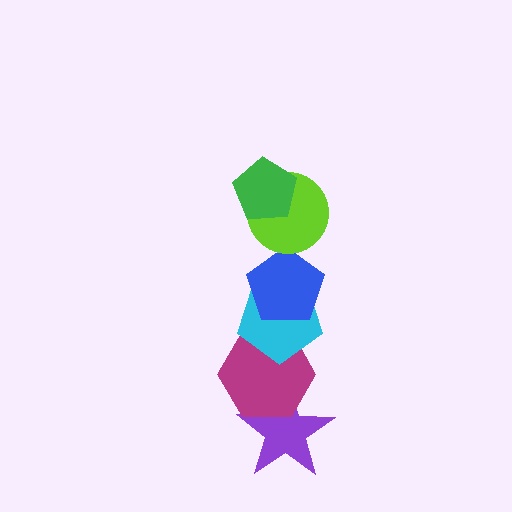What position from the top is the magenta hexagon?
The magenta hexagon is 5th from the top.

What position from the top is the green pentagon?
The green pentagon is 1st from the top.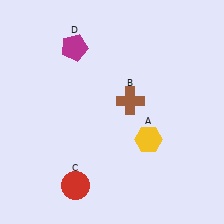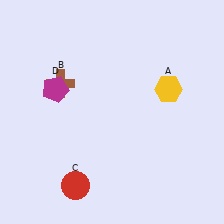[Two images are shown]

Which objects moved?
The objects that moved are: the yellow hexagon (A), the brown cross (B), the magenta pentagon (D).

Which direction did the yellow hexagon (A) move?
The yellow hexagon (A) moved up.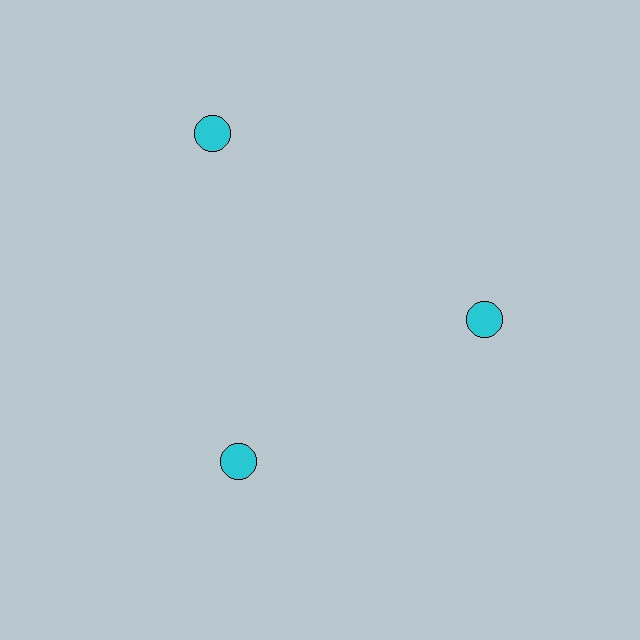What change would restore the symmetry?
The symmetry would be restored by moving it inward, back onto the ring so that all 3 circles sit at equal angles and equal distance from the center.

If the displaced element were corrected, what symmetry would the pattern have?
It would have 3-fold rotational symmetry — the pattern would map onto itself every 120 degrees.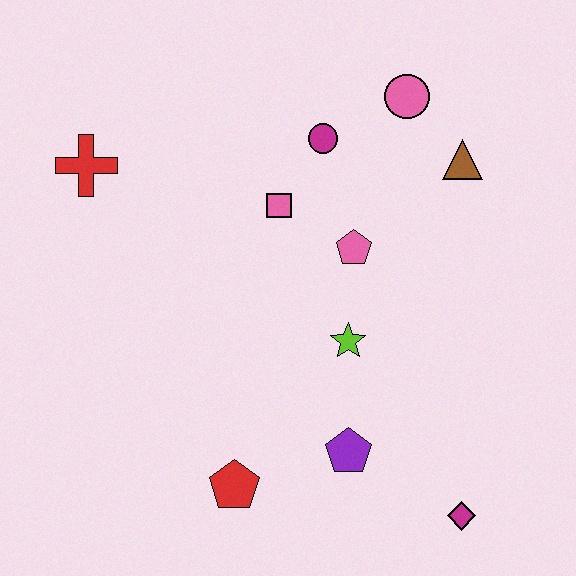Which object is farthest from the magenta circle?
The magenta diamond is farthest from the magenta circle.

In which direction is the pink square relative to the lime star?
The pink square is above the lime star.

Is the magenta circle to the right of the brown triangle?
No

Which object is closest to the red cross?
The pink square is closest to the red cross.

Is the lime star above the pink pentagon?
No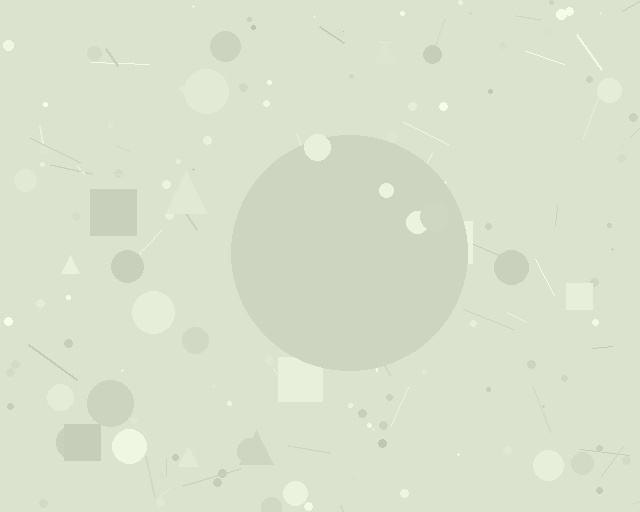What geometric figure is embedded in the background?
A circle is embedded in the background.